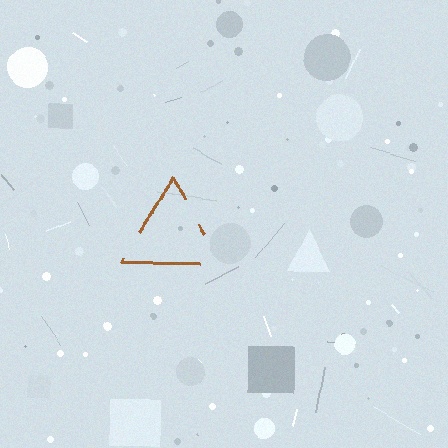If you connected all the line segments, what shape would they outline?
They would outline a triangle.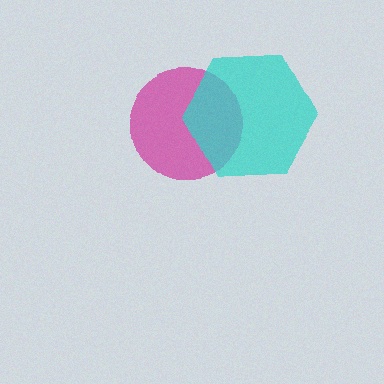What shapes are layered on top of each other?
The layered shapes are: a magenta circle, a cyan hexagon.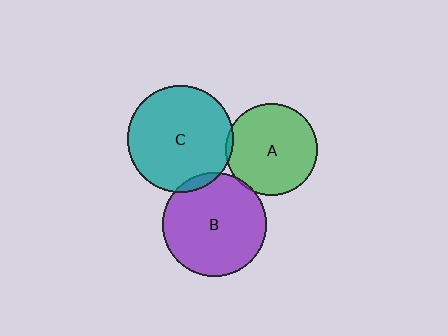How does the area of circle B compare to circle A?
Approximately 1.3 times.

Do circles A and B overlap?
Yes.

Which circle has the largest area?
Circle C (teal).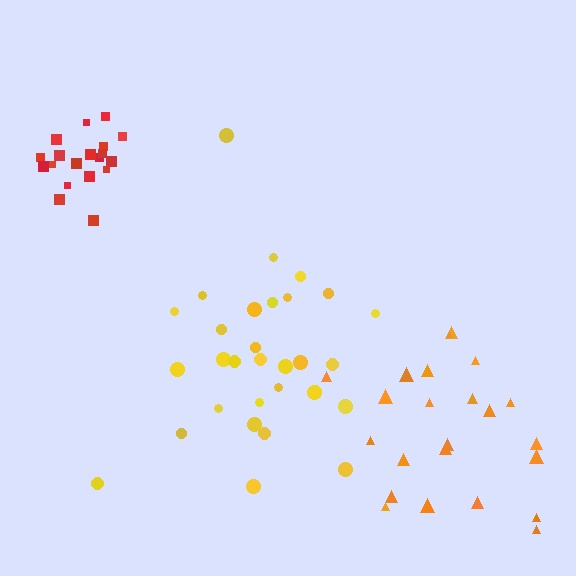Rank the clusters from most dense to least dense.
red, orange, yellow.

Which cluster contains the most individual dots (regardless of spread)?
Yellow (31).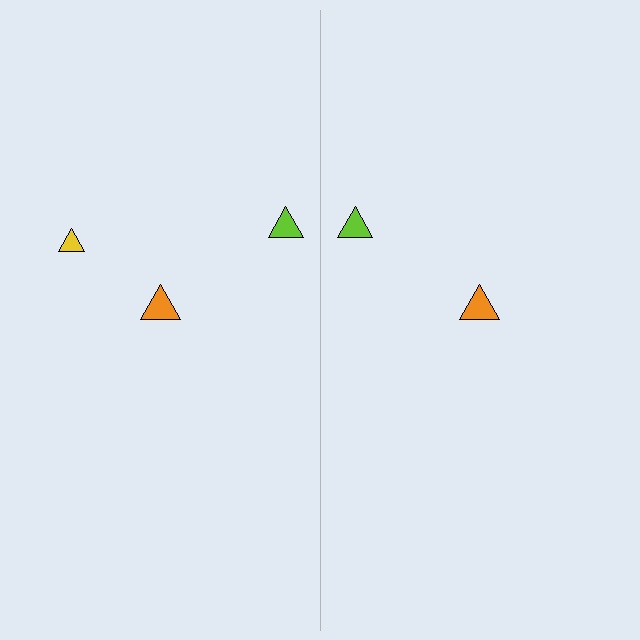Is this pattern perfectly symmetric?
No, the pattern is not perfectly symmetric. A yellow triangle is missing from the right side.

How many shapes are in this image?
There are 5 shapes in this image.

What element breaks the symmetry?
A yellow triangle is missing from the right side.